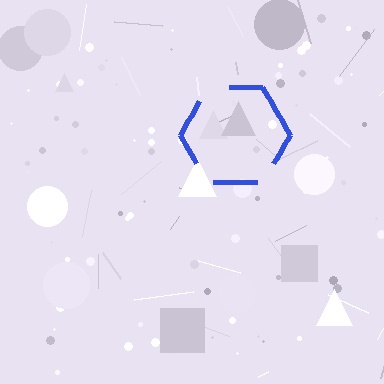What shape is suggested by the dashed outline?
The dashed outline suggests a hexagon.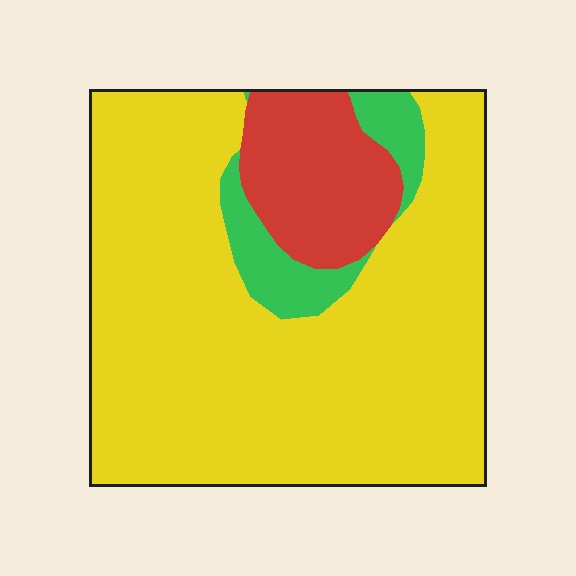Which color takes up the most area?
Yellow, at roughly 75%.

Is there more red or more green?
Red.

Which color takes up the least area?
Green, at roughly 10%.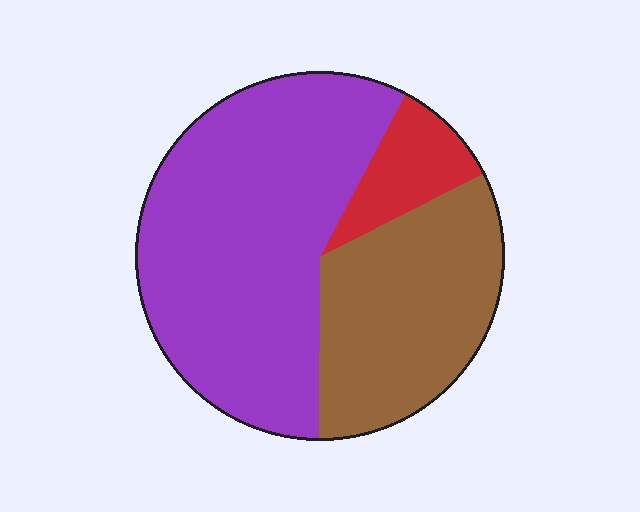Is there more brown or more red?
Brown.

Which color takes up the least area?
Red, at roughly 10%.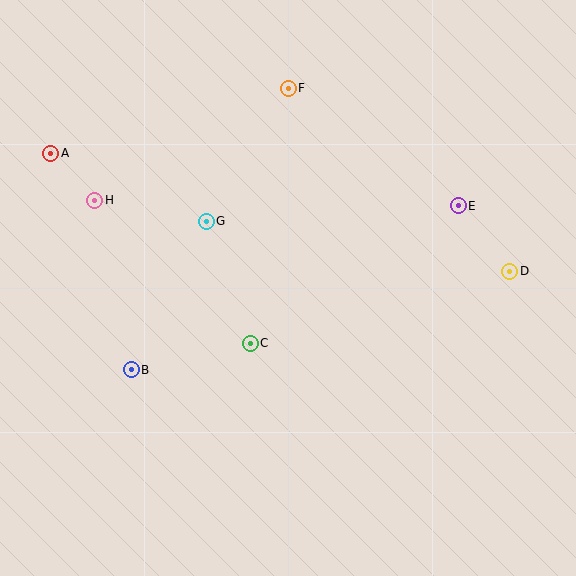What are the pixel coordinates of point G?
Point G is at (206, 222).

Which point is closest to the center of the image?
Point C at (250, 343) is closest to the center.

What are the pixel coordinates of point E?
Point E is at (458, 206).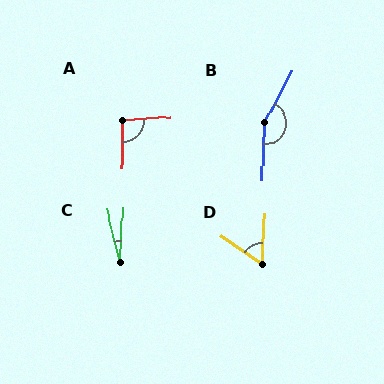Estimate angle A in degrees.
Approximately 93 degrees.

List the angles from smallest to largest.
C (17°), D (57°), A (93°), B (155°).